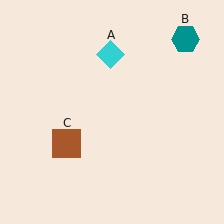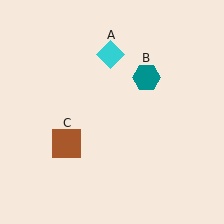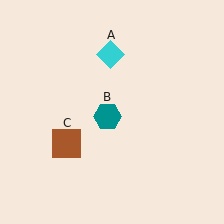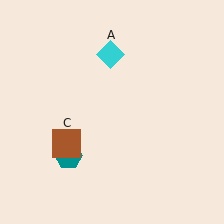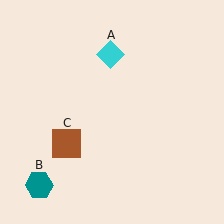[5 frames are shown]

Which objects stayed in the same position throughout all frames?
Cyan diamond (object A) and brown square (object C) remained stationary.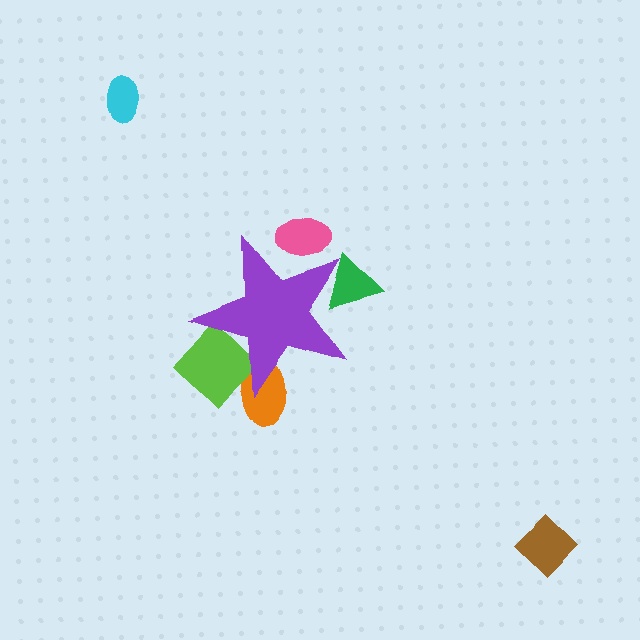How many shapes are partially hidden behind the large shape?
4 shapes are partially hidden.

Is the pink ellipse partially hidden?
Yes, the pink ellipse is partially hidden behind the purple star.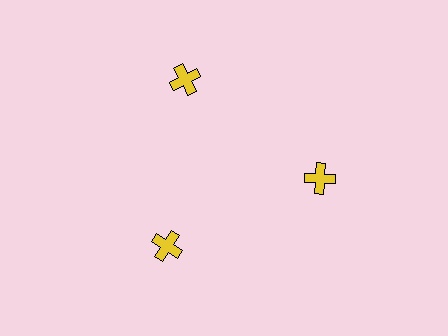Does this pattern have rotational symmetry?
Yes, this pattern has 3-fold rotational symmetry. It looks the same after rotating 120 degrees around the center.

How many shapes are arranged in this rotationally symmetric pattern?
There are 3 shapes, arranged in 3 groups of 1.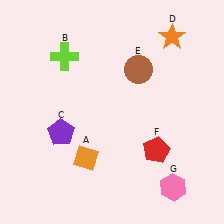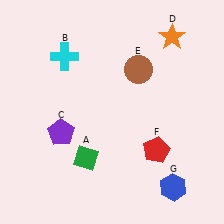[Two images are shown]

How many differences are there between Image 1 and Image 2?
There are 3 differences between the two images.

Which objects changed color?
A changed from orange to green. B changed from lime to cyan. G changed from pink to blue.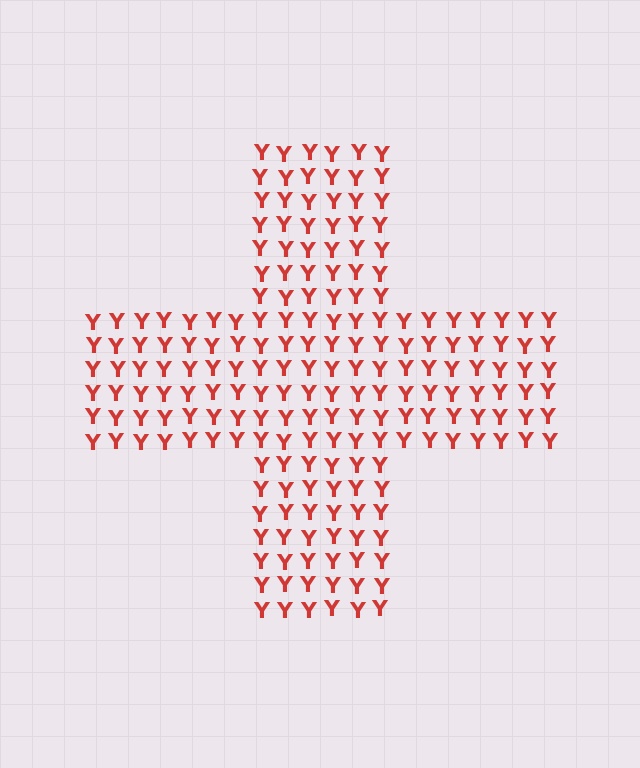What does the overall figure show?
The overall figure shows a cross.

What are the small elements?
The small elements are letter Y's.